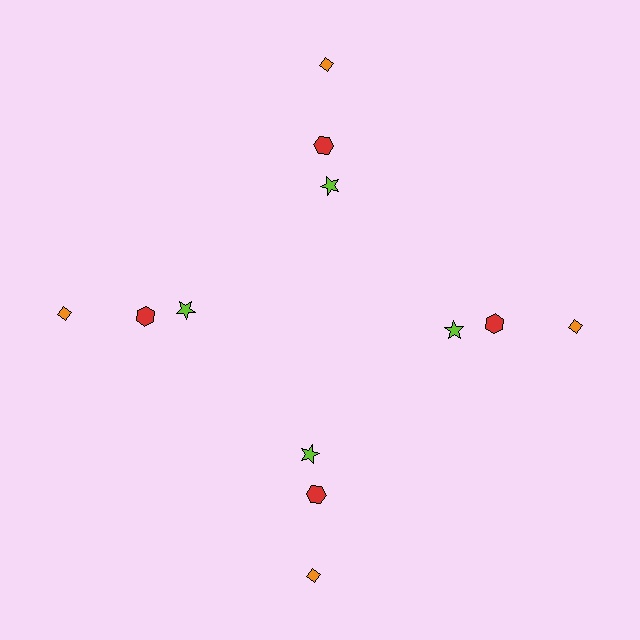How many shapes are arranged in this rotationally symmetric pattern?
There are 12 shapes, arranged in 4 groups of 3.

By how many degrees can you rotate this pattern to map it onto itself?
The pattern maps onto itself every 90 degrees of rotation.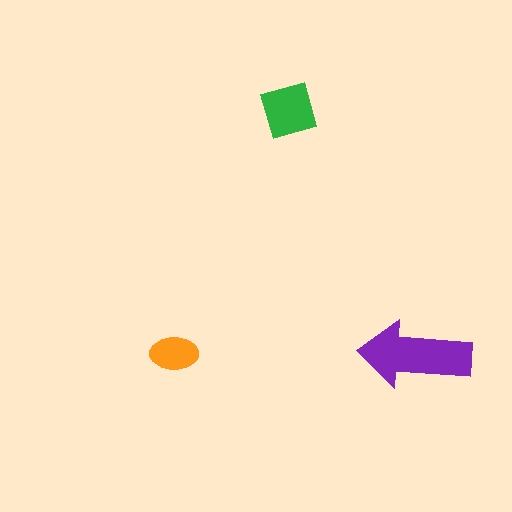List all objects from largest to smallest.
The purple arrow, the green square, the orange ellipse.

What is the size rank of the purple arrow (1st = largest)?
1st.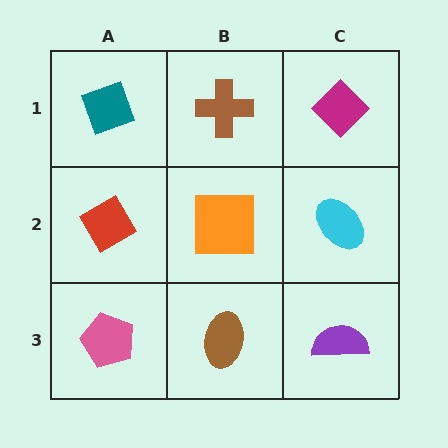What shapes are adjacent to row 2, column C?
A magenta diamond (row 1, column C), a purple semicircle (row 3, column C), an orange square (row 2, column B).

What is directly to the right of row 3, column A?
A brown ellipse.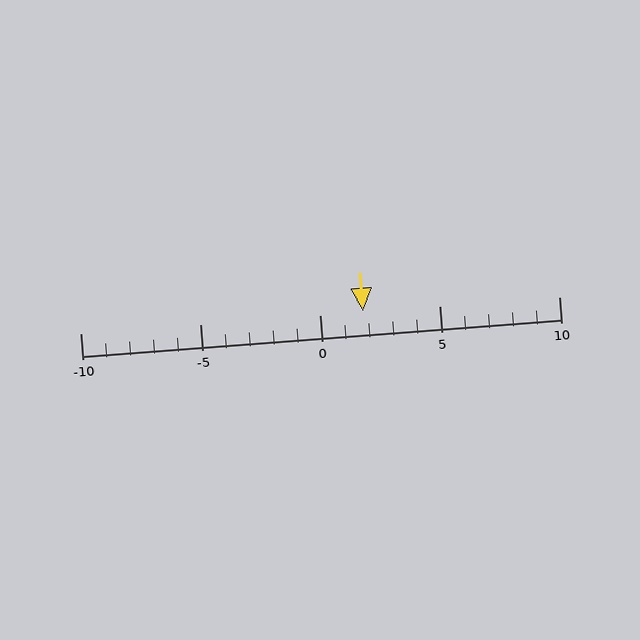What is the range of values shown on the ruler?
The ruler shows values from -10 to 10.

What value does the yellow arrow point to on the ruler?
The yellow arrow points to approximately 2.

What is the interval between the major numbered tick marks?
The major tick marks are spaced 5 units apart.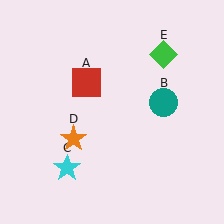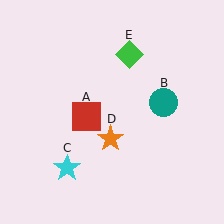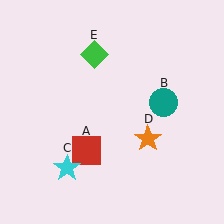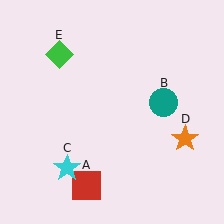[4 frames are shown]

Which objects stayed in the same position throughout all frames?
Teal circle (object B) and cyan star (object C) remained stationary.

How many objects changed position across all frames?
3 objects changed position: red square (object A), orange star (object D), green diamond (object E).